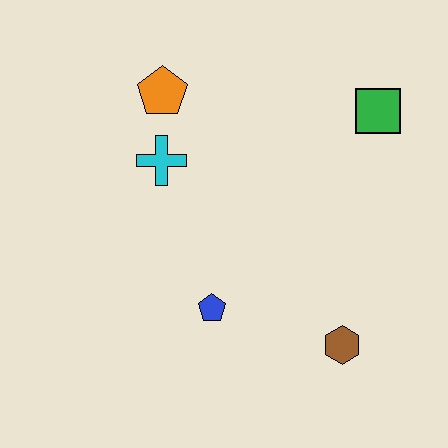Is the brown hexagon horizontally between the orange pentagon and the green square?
Yes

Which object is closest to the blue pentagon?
The brown hexagon is closest to the blue pentagon.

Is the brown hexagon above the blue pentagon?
No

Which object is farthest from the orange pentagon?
The brown hexagon is farthest from the orange pentagon.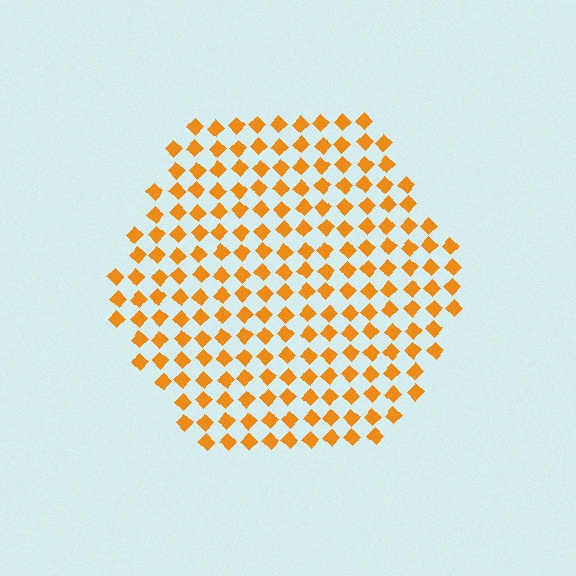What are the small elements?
The small elements are diamonds.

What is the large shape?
The large shape is a hexagon.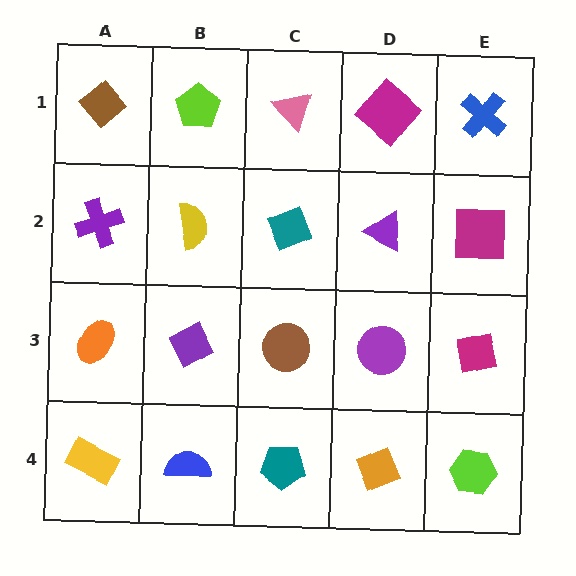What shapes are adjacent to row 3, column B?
A yellow semicircle (row 2, column B), a blue semicircle (row 4, column B), an orange ellipse (row 3, column A), a brown circle (row 3, column C).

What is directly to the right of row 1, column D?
A blue cross.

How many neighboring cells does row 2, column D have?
4.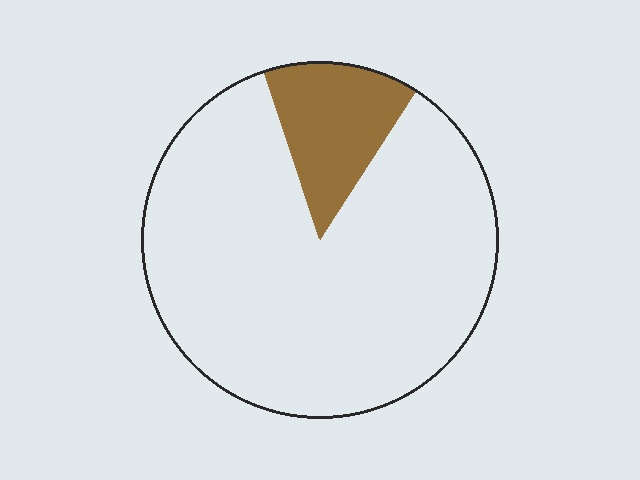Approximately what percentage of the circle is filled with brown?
Approximately 15%.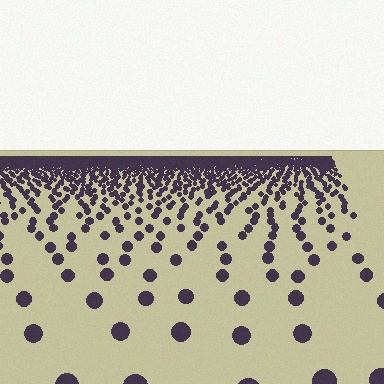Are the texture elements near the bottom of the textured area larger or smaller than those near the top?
Larger. Near the bottom, elements are closer to the viewer and appear at a bigger on-screen size.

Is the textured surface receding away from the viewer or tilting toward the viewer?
The surface is receding away from the viewer. Texture elements get smaller and denser toward the top.